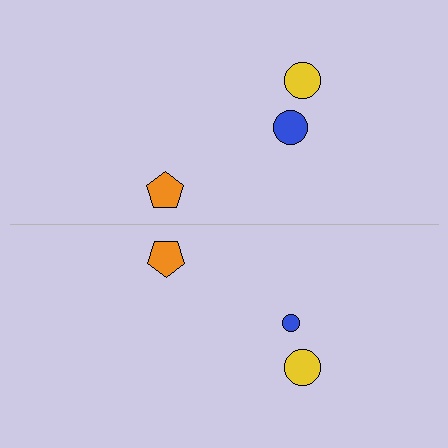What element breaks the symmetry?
The blue circle on the bottom side has a different size than its mirror counterpart.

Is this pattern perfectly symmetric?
No, the pattern is not perfectly symmetric. The blue circle on the bottom side has a different size than its mirror counterpart.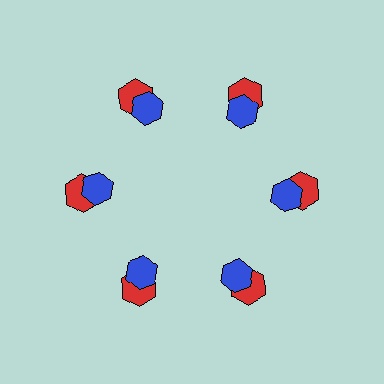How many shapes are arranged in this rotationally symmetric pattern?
There are 12 shapes, arranged in 6 groups of 2.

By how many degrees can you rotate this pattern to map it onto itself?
The pattern maps onto itself every 60 degrees of rotation.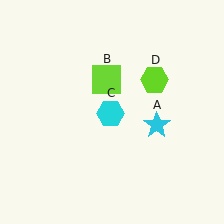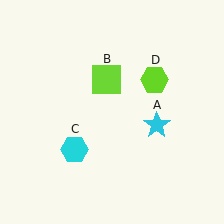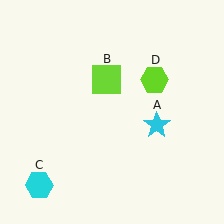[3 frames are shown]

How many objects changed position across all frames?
1 object changed position: cyan hexagon (object C).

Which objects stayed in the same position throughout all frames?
Cyan star (object A) and lime square (object B) and lime hexagon (object D) remained stationary.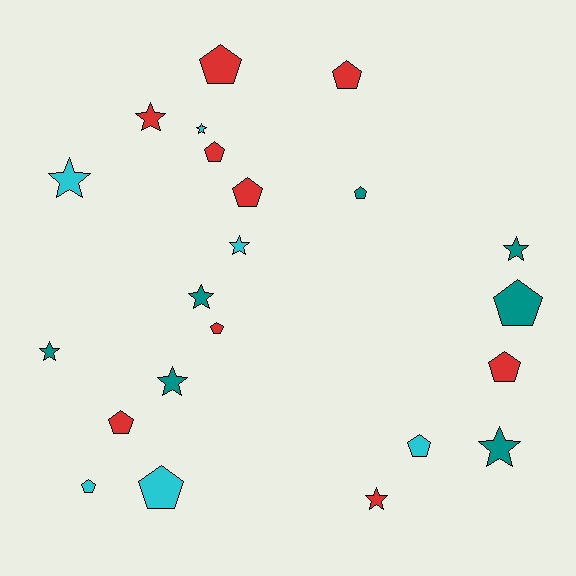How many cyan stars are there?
There are 3 cyan stars.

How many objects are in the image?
There are 22 objects.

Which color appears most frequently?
Red, with 9 objects.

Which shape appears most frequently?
Pentagon, with 12 objects.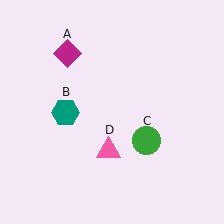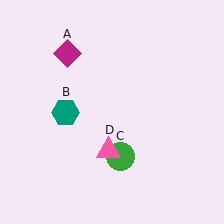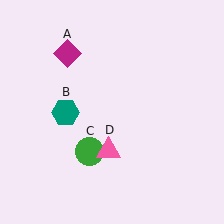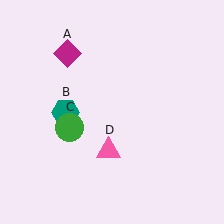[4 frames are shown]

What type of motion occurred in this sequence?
The green circle (object C) rotated clockwise around the center of the scene.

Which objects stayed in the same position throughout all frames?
Magenta diamond (object A) and teal hexagon (object B) and pink triangle (object D) remained stationary.